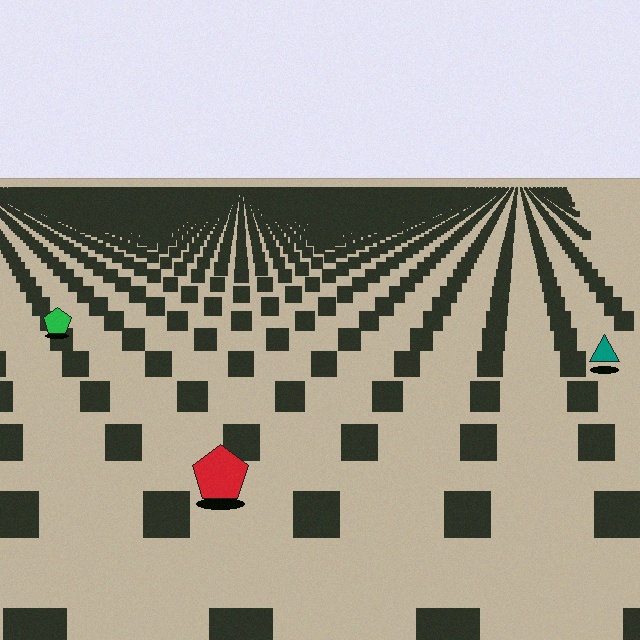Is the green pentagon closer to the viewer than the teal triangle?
No. The teal triangle is closer — you can tell from the texture gradient: the ground texture is coarser near it.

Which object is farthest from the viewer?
The green pentagon is farthest from the viewer. It appears smaller and the ground texture around it is denser.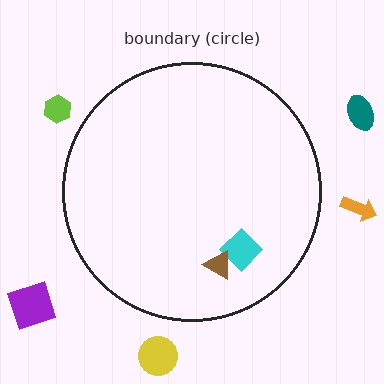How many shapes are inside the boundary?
2 inside, 5 outside.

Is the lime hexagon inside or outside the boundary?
Outside.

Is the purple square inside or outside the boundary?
Outside.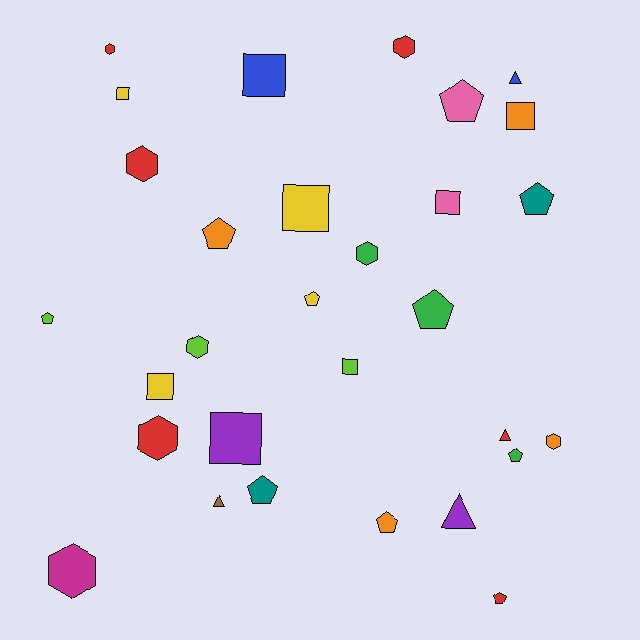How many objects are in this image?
There are 30 objects.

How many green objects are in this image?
There are 3 green objects.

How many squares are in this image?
There are 8 squares.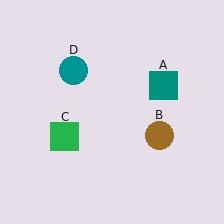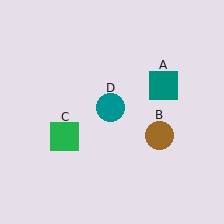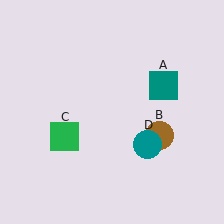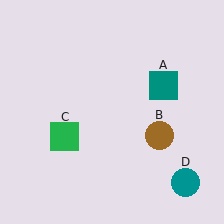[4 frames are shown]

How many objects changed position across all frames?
1 object changed position: teal circle (object D).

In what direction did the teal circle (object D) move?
The teal circle (object D) moved down and to the right.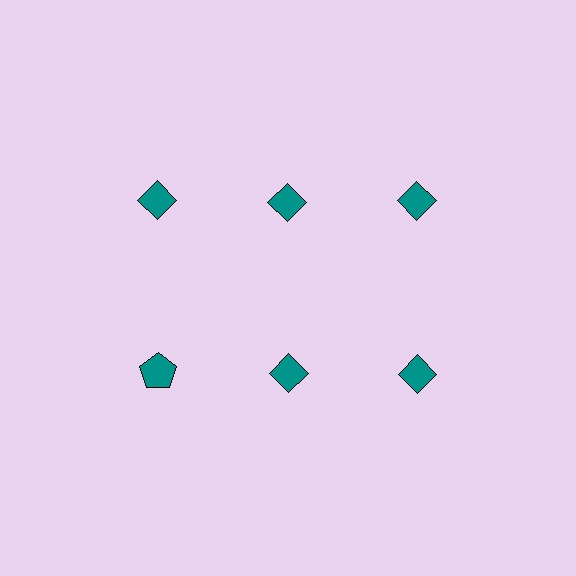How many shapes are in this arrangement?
There are 6 shapes arranged in a grid pattern.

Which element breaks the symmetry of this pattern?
The teal pentagon in the second row, leftmost column breaks the symmetry. All other shapes are teal diamonds.